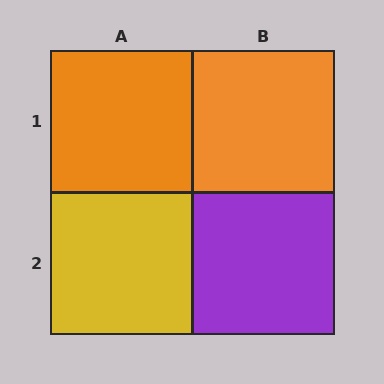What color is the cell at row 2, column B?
Purple.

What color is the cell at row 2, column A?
Yellow.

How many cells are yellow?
1 cell is yellow.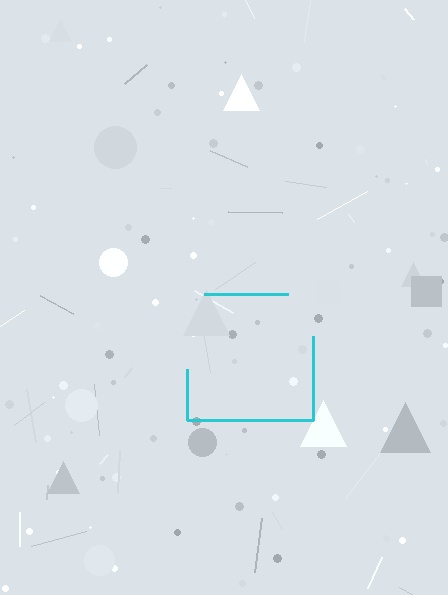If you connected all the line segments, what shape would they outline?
They would outline a square.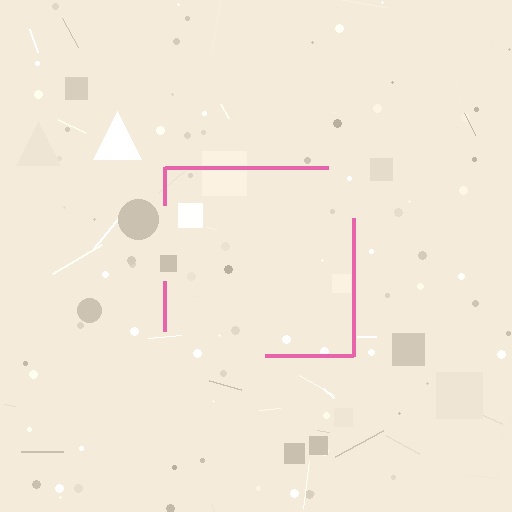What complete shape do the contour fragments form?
The contour fragments form a square.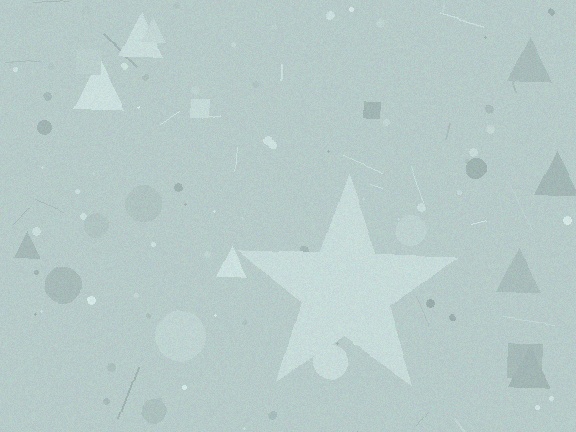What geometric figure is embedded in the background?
A star is embedded in the background.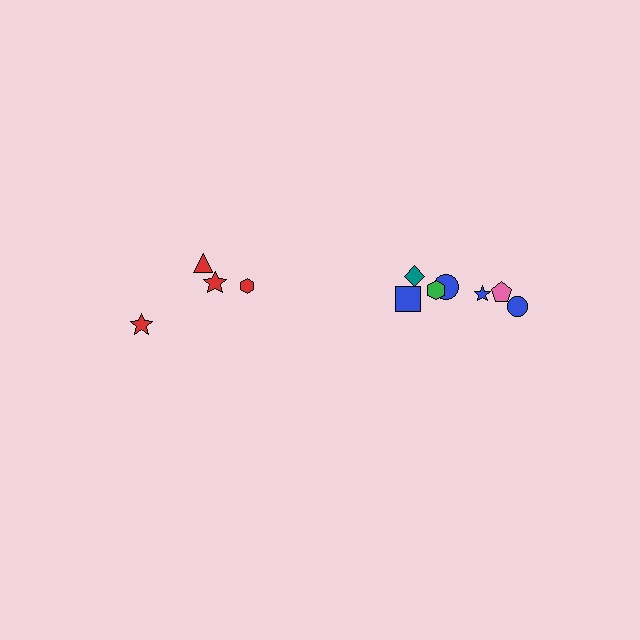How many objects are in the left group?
There are 4 objects.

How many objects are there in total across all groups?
There are 11 objects.